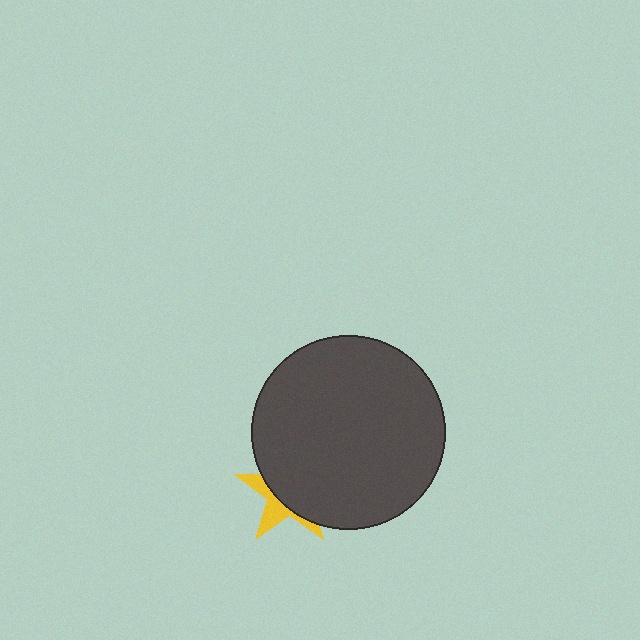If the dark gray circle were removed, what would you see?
You would see the complete yellow star.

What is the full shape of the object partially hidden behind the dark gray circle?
The partially hidden object is a yellow star.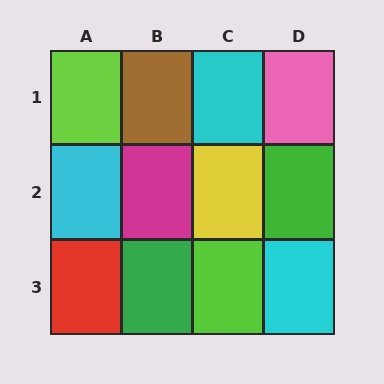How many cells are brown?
1 cell is brown.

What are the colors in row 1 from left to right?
Lime, brown, cyan, pink.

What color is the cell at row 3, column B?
Green.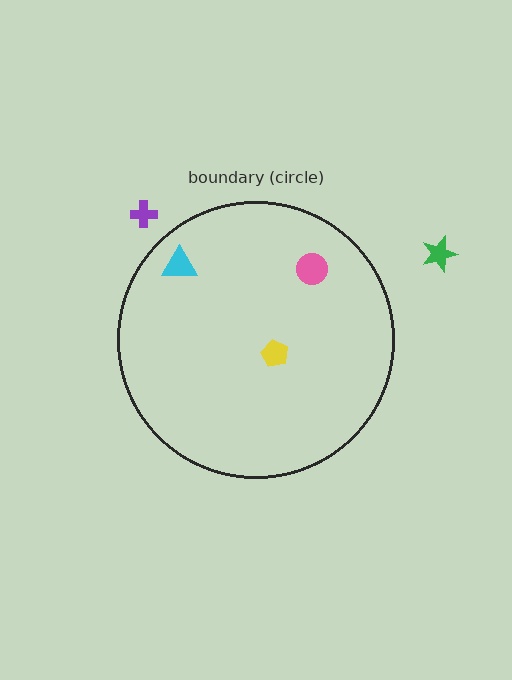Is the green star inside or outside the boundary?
Outside.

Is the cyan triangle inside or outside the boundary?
Inside.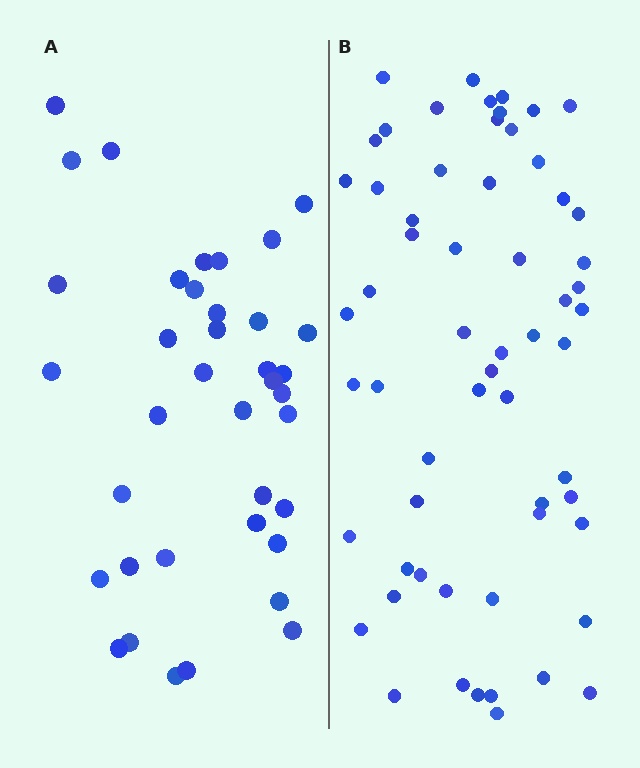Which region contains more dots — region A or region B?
Region B (the right region) has more dots.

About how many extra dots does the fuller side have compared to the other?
Region B has approximately 20 more dots than region A.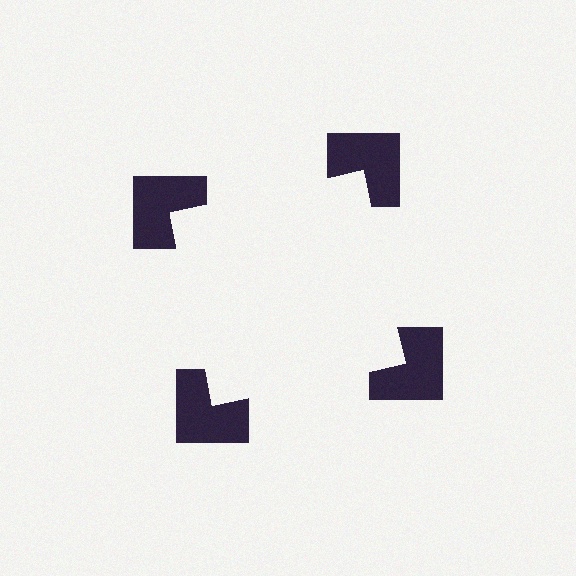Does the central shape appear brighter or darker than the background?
It typically appears slightly brighter than the background, even though no actual brightness change is drawn.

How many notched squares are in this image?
There are 4 — one at each vertex of the illusory square.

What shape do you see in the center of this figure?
An illusory square — its edges are inferred from the aligned wedge cuts in the notched squares, not physically drawn.